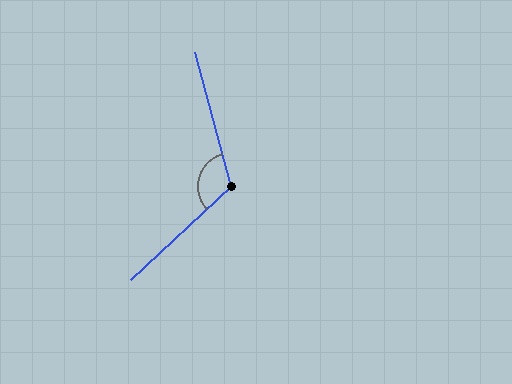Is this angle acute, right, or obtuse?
It is obtuse.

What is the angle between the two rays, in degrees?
Approximately 118 degrees.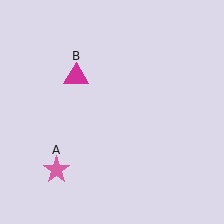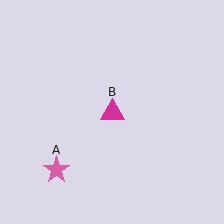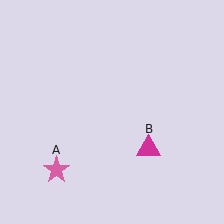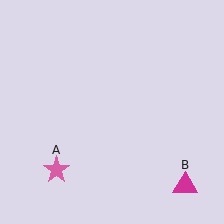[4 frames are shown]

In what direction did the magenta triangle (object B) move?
The magenta triangle (object B) moved down and to the right.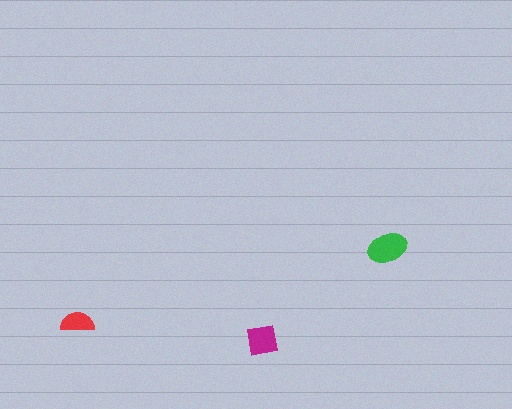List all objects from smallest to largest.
The red semicircle, the magenta square, the green ellipse.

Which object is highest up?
The green ellipse is topmost.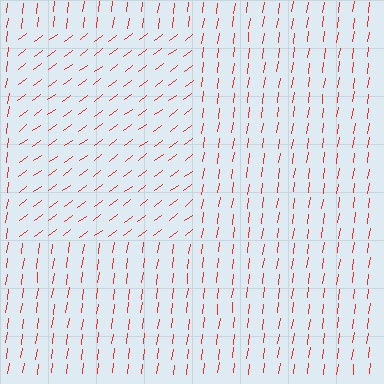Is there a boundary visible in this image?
Yes, there is a texture boundary formed by a change in line orientation.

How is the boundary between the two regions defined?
The boundary is defined purely by a change in line orientation (approximately 45 degrees difference). All lines are the same color and thickness.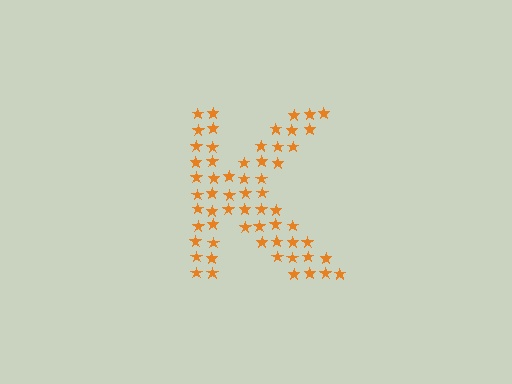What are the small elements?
The small elements are stars.